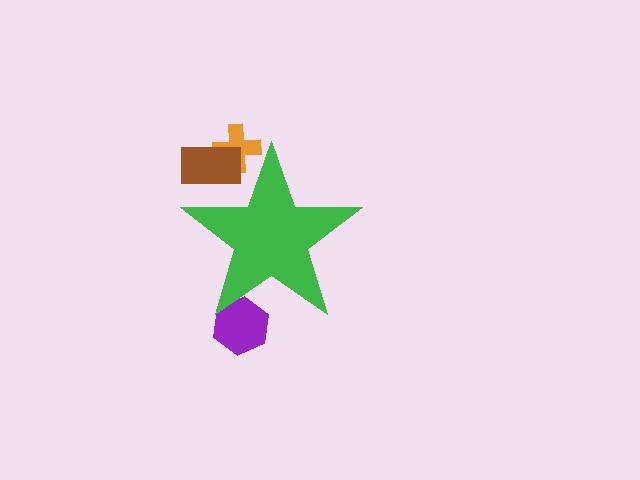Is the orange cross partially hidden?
Yes, the orange cross is partially hidden behind the green star.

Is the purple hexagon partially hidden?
Yes, the purple hexagon is partially hidden behind the green star.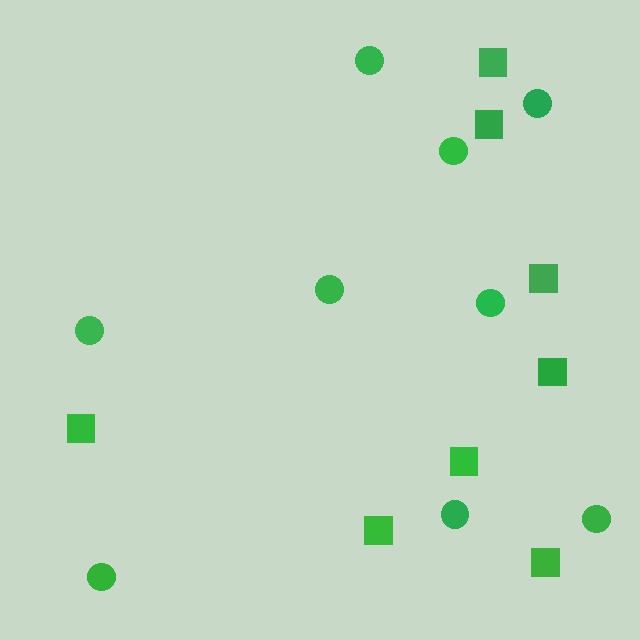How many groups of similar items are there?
There are 2 groups: one group of squares (8) and one group of circles (9).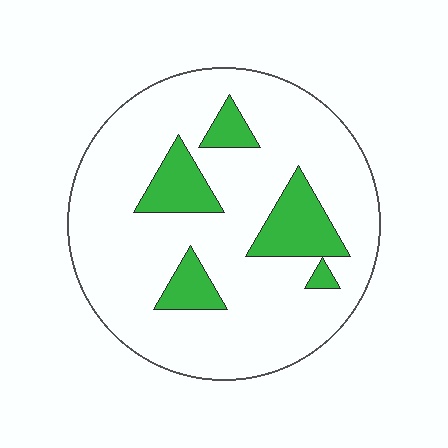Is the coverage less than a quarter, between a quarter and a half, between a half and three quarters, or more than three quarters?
Less than a quarter.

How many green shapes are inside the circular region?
5.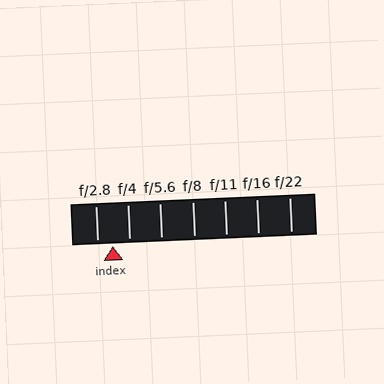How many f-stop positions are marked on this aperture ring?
There are 7 f-stop positions marked.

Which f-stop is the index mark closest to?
The index mark is closest to f/2.8.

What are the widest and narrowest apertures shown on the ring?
The widest aperture shown is f/2.8 and the narrowest is f/22.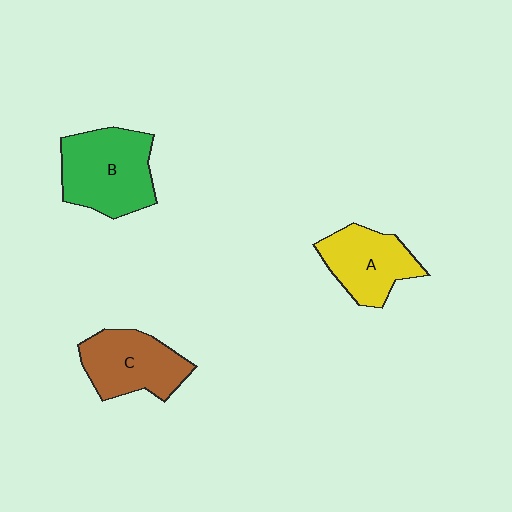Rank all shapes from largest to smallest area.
From largest to smallest: B (green), C (brown), A (yellow).